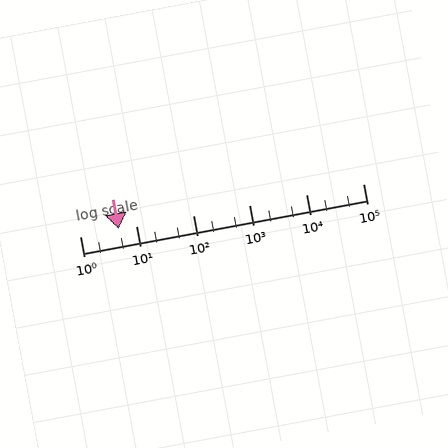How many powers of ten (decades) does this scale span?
The scale spans 5 decades, from 1 to 100000.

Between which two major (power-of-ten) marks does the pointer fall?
The pointer is between 1 and 10.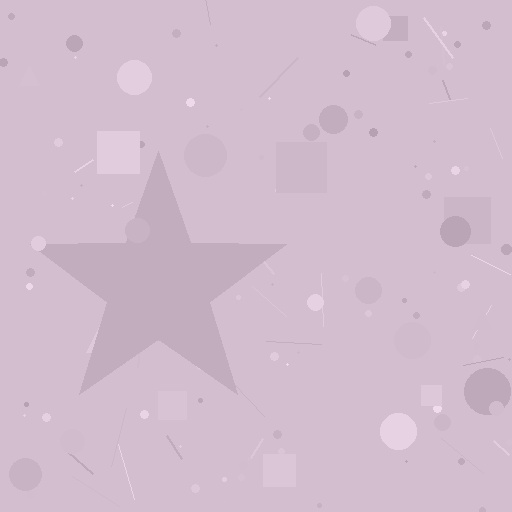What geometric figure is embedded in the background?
A star is embedded in the background.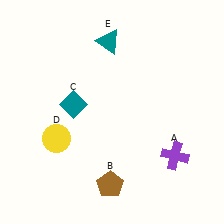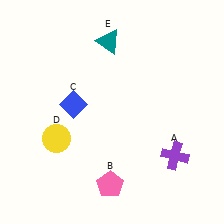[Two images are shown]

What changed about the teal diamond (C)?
In Image 1, C is teal. In Image 2, it changed to blue.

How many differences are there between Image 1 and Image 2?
There are 2 differences between the two images.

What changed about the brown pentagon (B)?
In Image 1, B is brown. In Image 2, it changed to pink.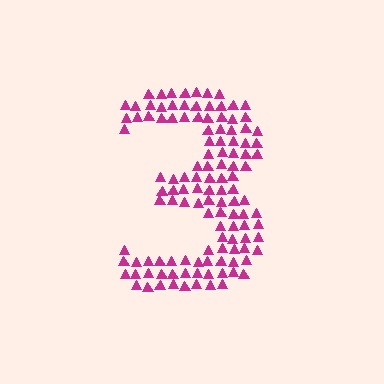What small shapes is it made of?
It is made of small triangles.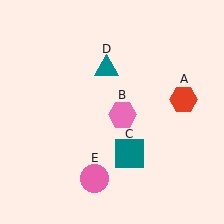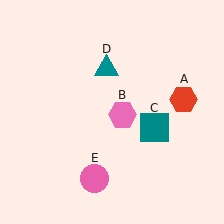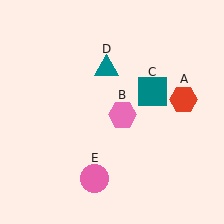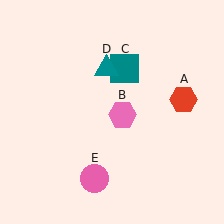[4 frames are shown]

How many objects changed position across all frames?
1 object changed position: teal square (object C).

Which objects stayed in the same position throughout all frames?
Red hexagon (object A) and pink hexagon (object B) and teal triangle (object D) and pink circle (object E) remained stationary.